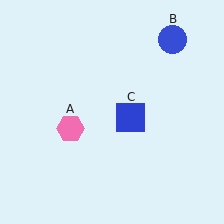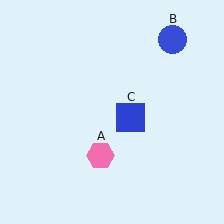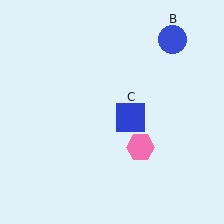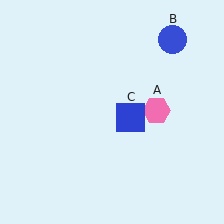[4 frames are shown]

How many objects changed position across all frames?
1 object changed position: pink hexagon (object A).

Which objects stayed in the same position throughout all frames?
Blue circle (object B) and blue square (object C) remained stationary.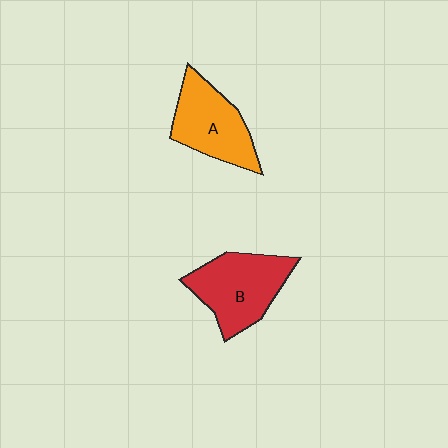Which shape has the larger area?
Shape B (red).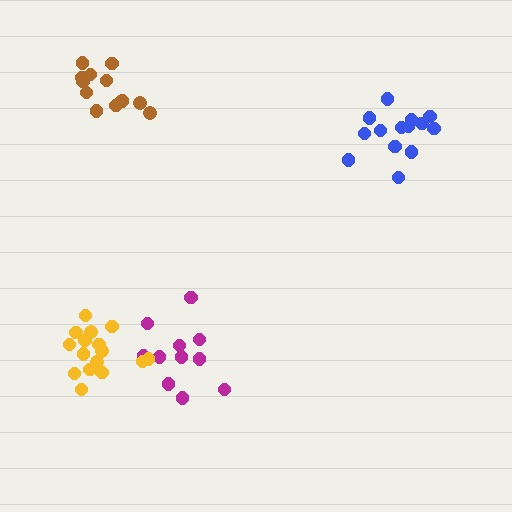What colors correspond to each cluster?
The clusters are colored: brown, magenta, blue, yellow.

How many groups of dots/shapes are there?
There are 4 groups.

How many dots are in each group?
Group 1: 13 dots, Group 2: 11 dots, Group 3: 14 dots, Group 4: 16 dots (54 total).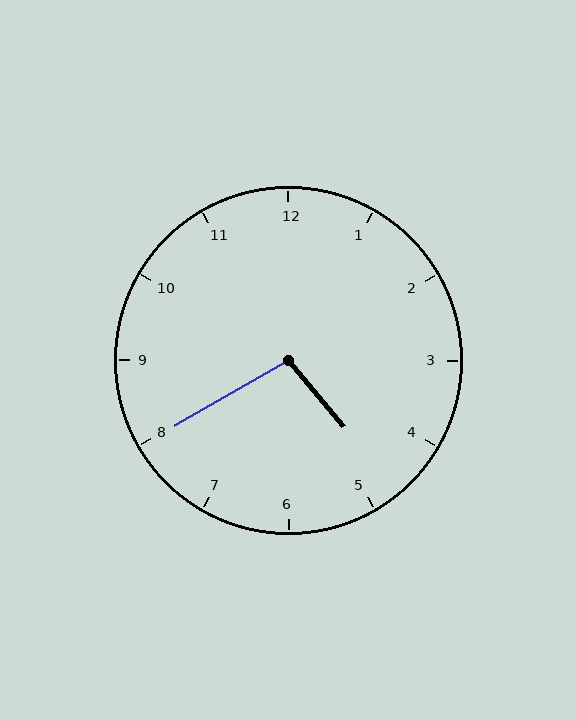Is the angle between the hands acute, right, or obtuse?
It is obtuse.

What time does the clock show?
4:40.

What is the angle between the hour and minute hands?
Approximately 100 degrees.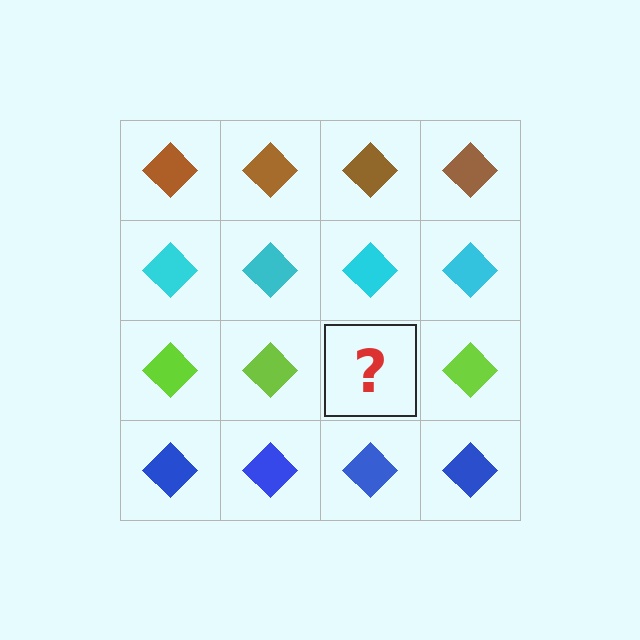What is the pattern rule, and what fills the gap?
The rule is that each row has a consistent color. The gap should be filled with a lime diamond.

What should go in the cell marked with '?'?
The missing cell should contain a lime diamond.